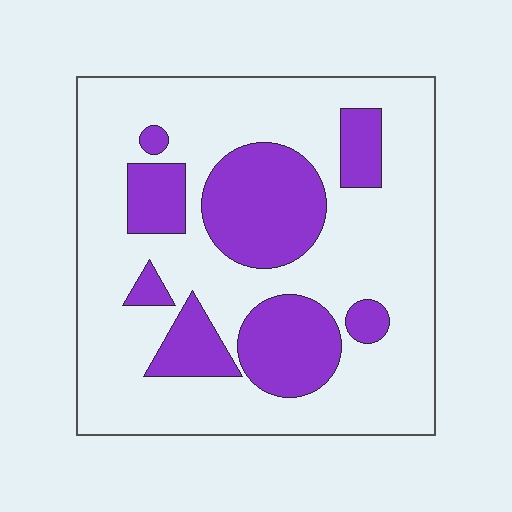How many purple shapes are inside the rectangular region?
8.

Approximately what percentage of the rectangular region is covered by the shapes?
Approximately 30%.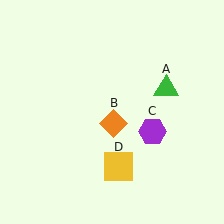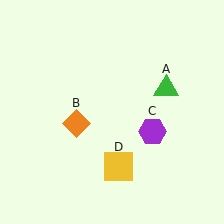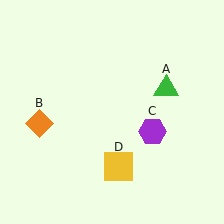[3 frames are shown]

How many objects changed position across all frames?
1 object changed position: orange diamond (object B).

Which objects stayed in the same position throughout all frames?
Green triangle (object A) and purple hexagon (object C) and yellow square (object D) remained stationary.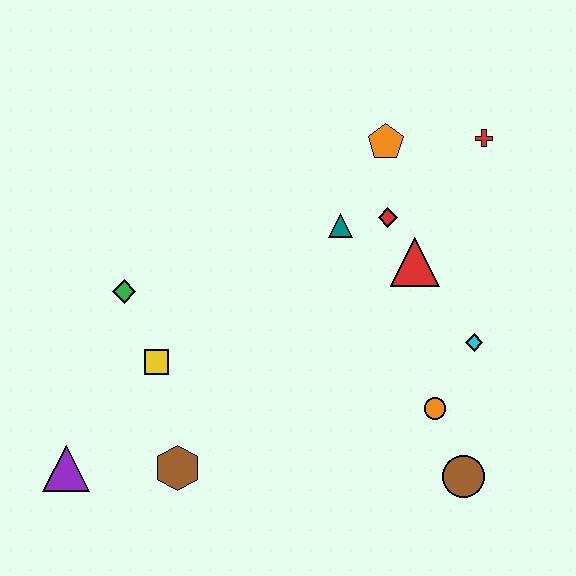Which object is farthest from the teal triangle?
The purple triangle is farthest from the teal triangle.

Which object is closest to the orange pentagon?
The red diamond is closest to the orange pentagon.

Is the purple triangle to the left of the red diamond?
Yes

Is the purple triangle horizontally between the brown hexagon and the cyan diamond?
No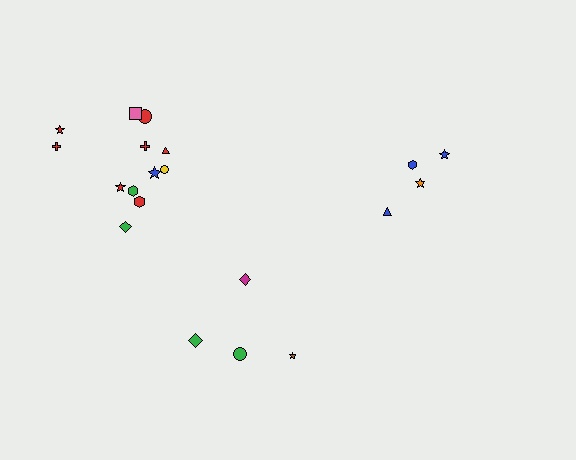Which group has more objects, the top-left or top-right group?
The top-left group.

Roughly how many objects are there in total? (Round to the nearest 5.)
Roughly 20 objects in total.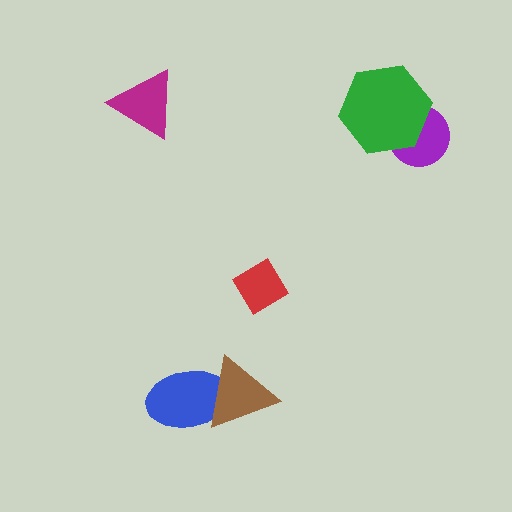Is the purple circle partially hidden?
Yes, it is partially covered by another shape.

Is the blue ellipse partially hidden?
Yes, it is partially covered by another shape.